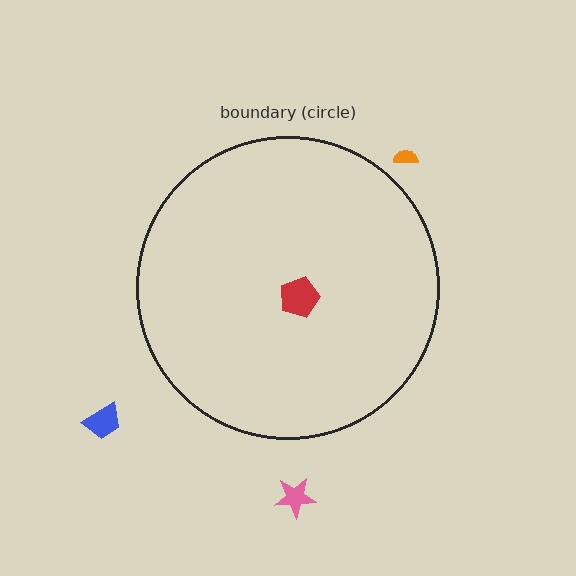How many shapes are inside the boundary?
1 inside, 3 outside.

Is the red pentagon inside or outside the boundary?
Inside.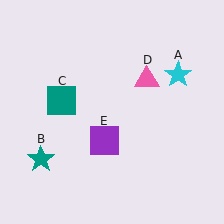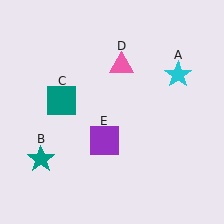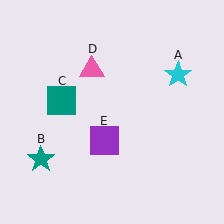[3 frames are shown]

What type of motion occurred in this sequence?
The pink triangle (object D) rotated counterclockwise around the center of the scene.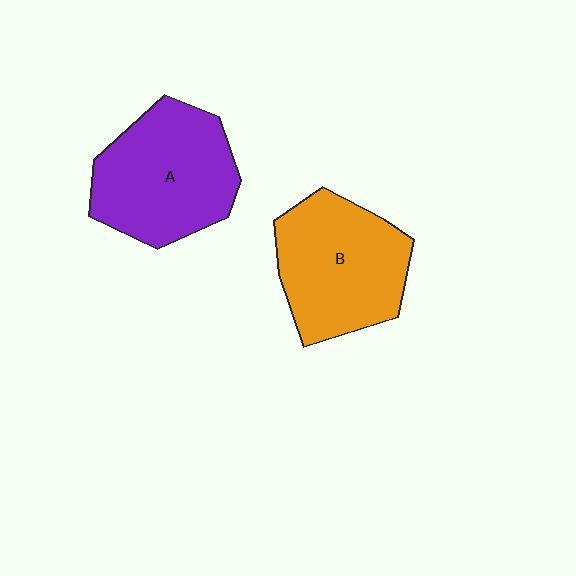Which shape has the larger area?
Shape A (purple).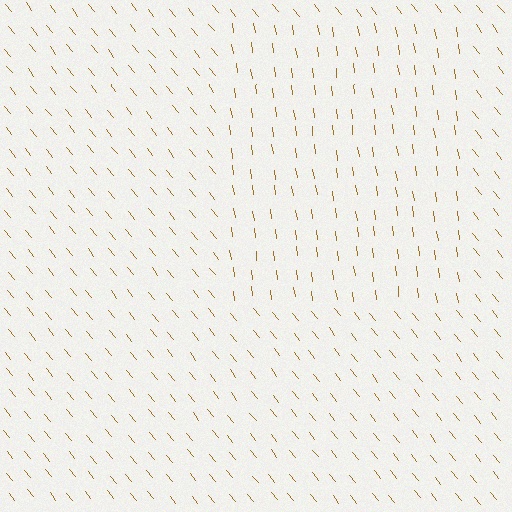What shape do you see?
I see a rectangle.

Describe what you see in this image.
The image is filled with small brown line segments. A rectangle region in the image has lines oriented differently from the surrounding lines, creating a visible texture boundary.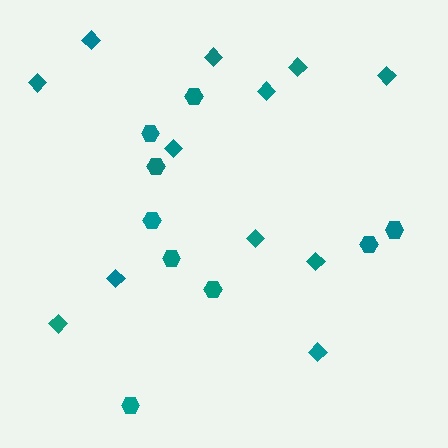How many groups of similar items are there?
There are 2 groups: one group of hexagons (9) and one group of diamonds (12).